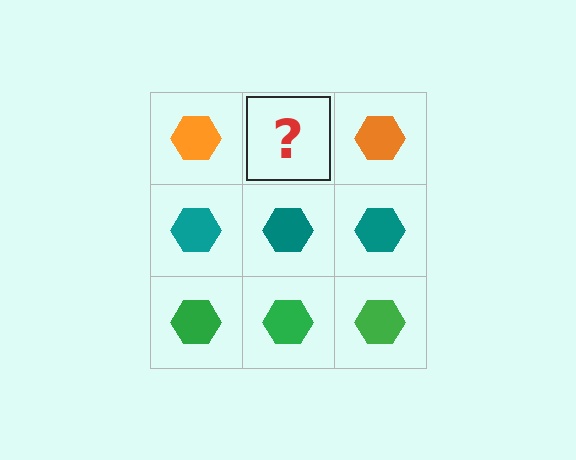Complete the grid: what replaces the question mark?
The question mark should be replaced with an orange hexagon.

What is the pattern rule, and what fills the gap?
The rule is that each row has a consistent color. The gap should be filled with an orange hexagon.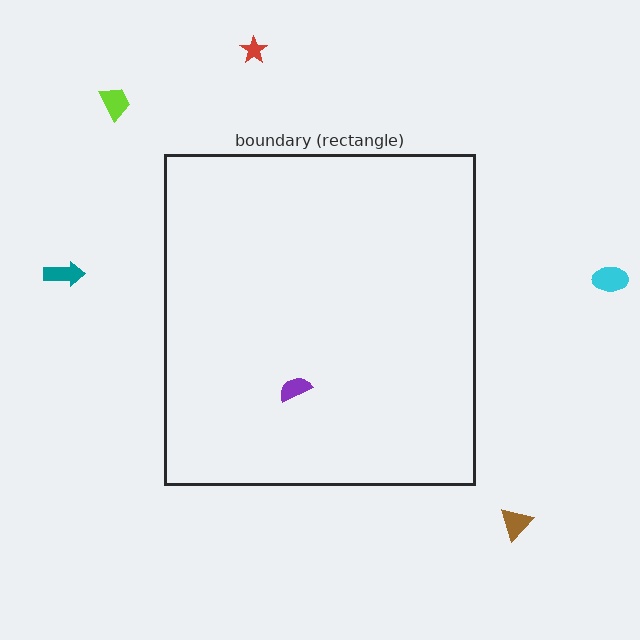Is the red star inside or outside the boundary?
Outside.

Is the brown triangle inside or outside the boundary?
Outside.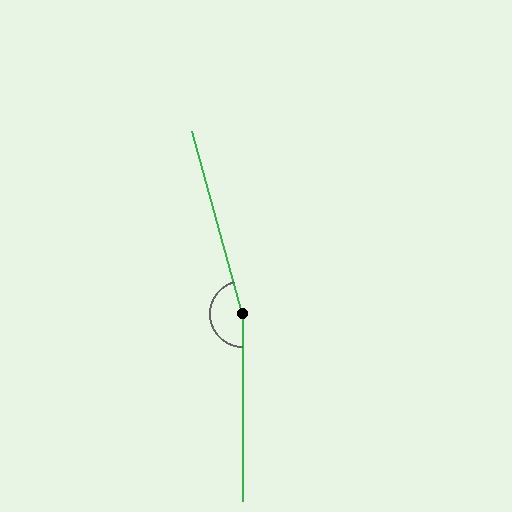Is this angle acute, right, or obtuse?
It is obtuse.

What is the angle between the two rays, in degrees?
Approximately 165 degrees.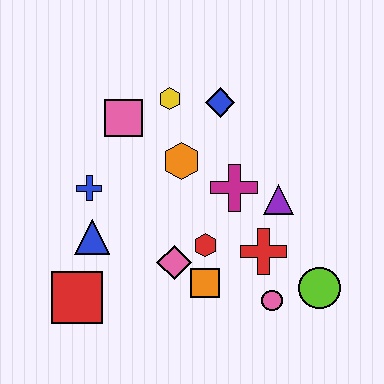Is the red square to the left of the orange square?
Yes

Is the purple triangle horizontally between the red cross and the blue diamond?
No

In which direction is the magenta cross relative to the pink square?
The magenta cross is to the right of the pink square.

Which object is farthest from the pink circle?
The pink square is farthest from the pink circle.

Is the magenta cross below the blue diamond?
Yes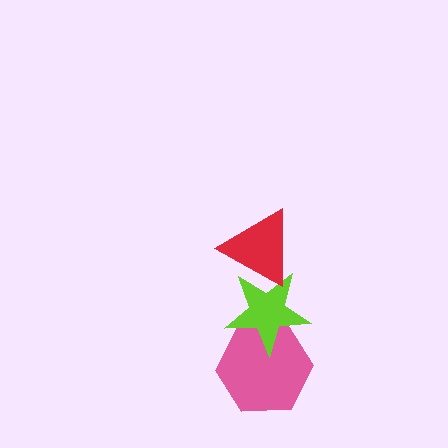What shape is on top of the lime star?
The red triangle is on top of the lime star.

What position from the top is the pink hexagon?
The pink hexagon is 3rd from the top.